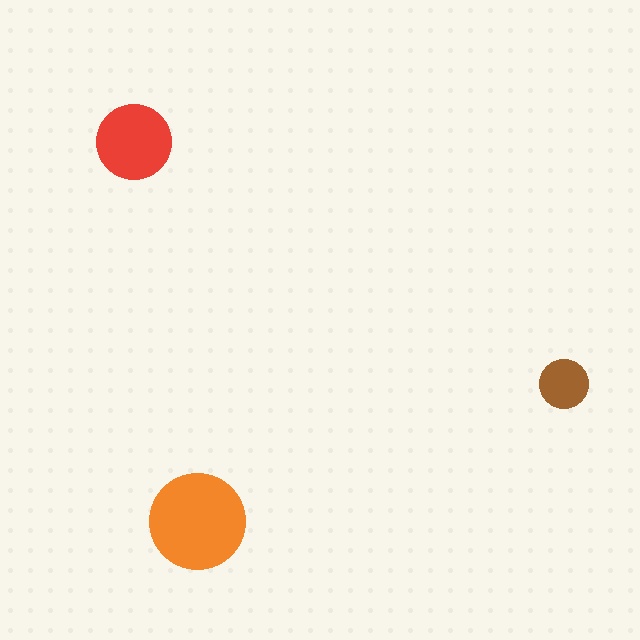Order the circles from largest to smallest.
the orange one, the red one, the brown one.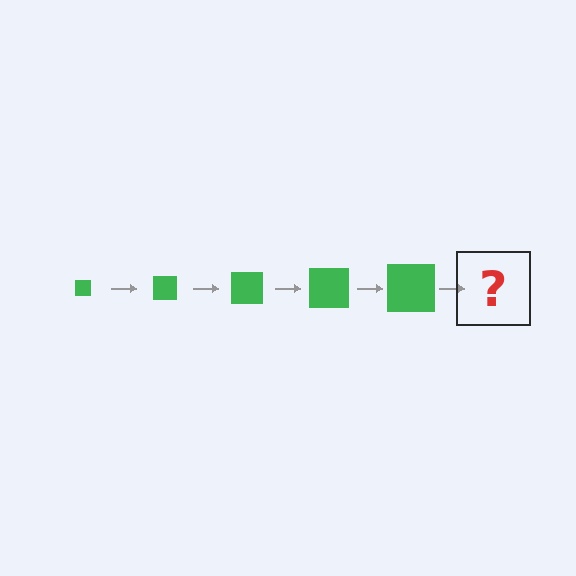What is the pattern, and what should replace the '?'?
The pattern is that the square gets progressively larger each step. The '?' should be a green square, larger than the previous one.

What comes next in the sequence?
The next element should be a green square, larger than the previous one.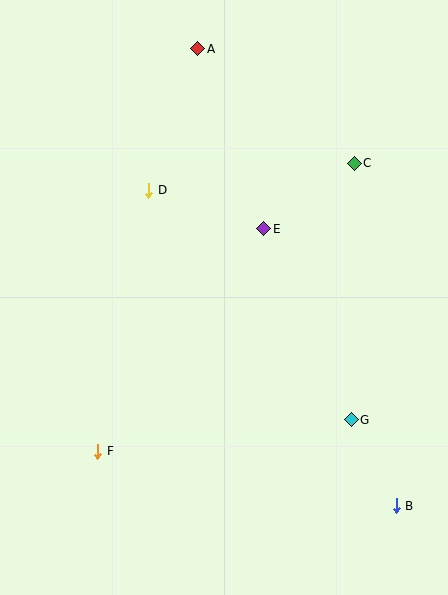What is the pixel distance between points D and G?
The distance between D and G is 306 pixels.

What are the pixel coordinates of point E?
Point E is at (264, 229).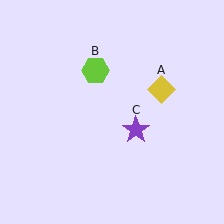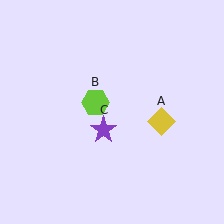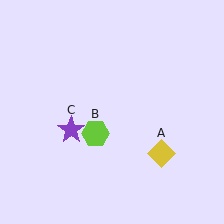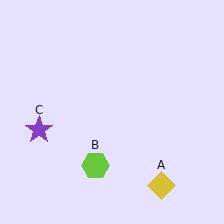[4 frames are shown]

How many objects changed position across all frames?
3 objects changed position: yellow diamond (object A), lime hexagon (object B), purple star (object C).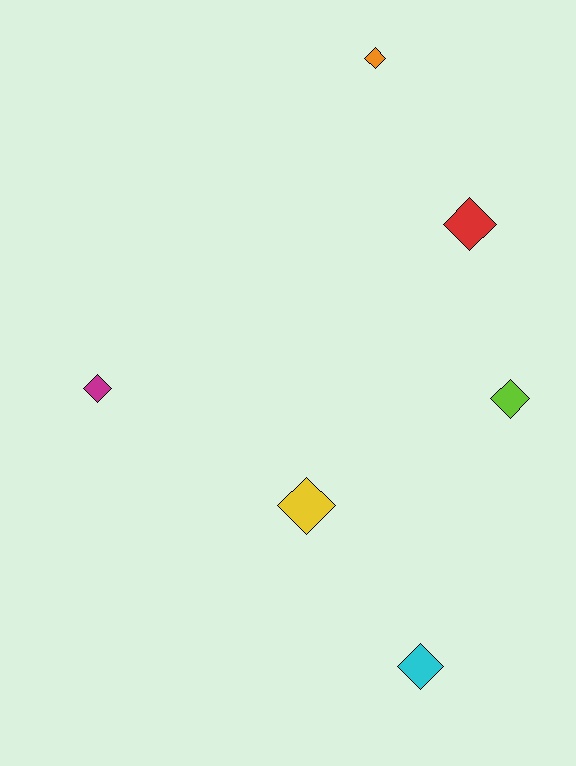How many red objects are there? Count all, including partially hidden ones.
There is 1 red object.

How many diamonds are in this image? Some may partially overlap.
There are 6 diamonds.